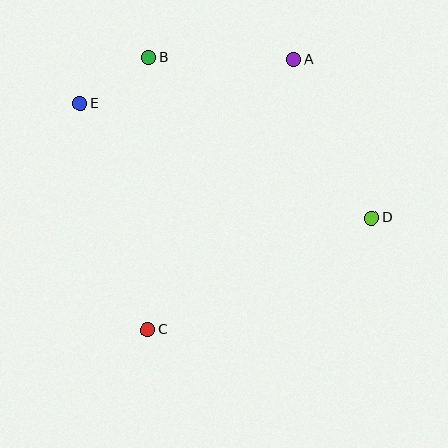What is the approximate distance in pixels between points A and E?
The distance between A and E is approximately 218 pixels.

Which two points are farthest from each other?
Points D and E are farthest from each other.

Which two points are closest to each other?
Points B and E are closest to each other.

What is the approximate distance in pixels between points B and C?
The distance between B and C is approximately 272 pixels.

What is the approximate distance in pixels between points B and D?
The distance between B and D is approximately 275 pixels.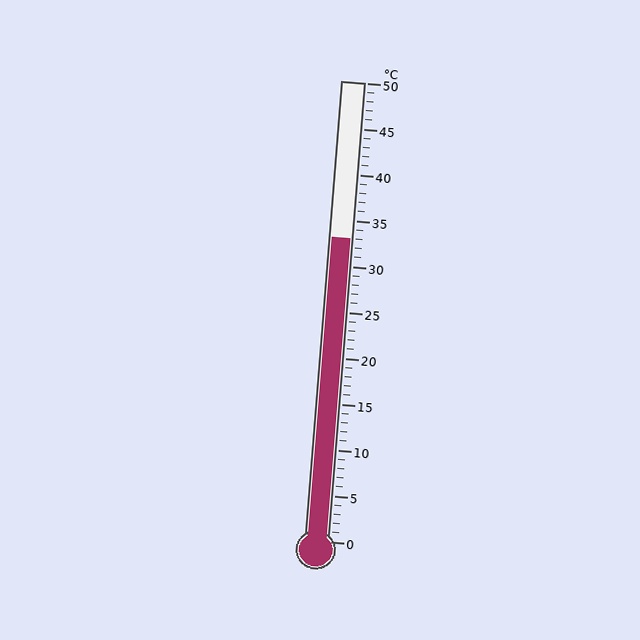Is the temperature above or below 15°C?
The temperature is above 15°C.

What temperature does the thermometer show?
The thermometer shows approximately 33°C.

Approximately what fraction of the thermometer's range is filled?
The thermometer is filled to approximately 65% of its range.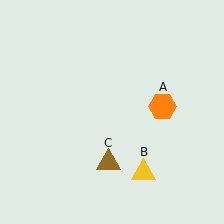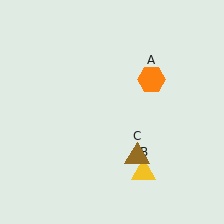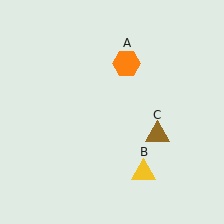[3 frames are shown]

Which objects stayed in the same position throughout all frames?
Yellow triangle (object B) remained stationary.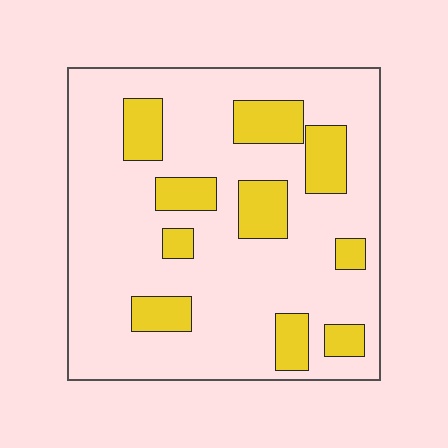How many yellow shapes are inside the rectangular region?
10.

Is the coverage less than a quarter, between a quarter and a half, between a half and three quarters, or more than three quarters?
Less than a quarter.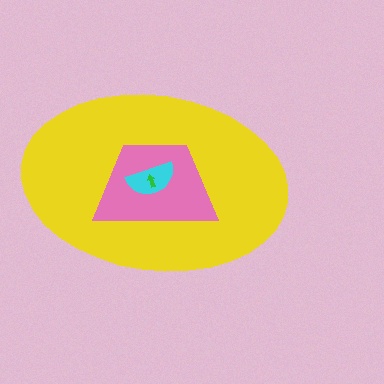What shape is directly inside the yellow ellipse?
The pink trapezoid.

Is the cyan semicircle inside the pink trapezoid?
Yes.